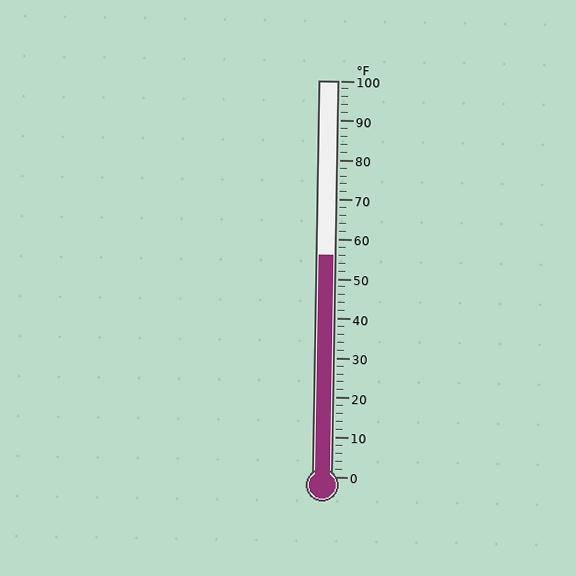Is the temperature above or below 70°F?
The temperature is below 70°F.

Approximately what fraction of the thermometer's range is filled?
The thermometer is filled to approximately 55% of its range.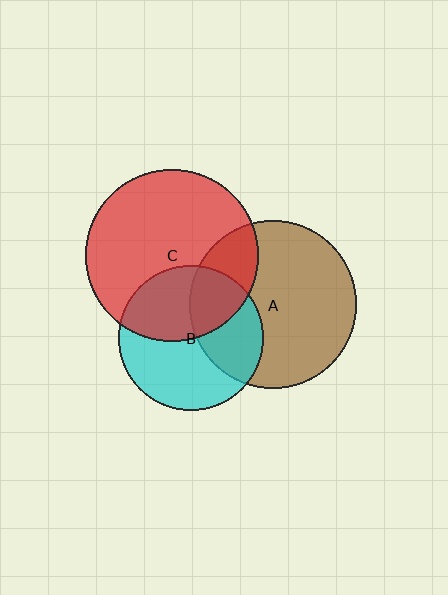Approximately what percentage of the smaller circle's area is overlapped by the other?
Approximately 35%.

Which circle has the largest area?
Circle C (red).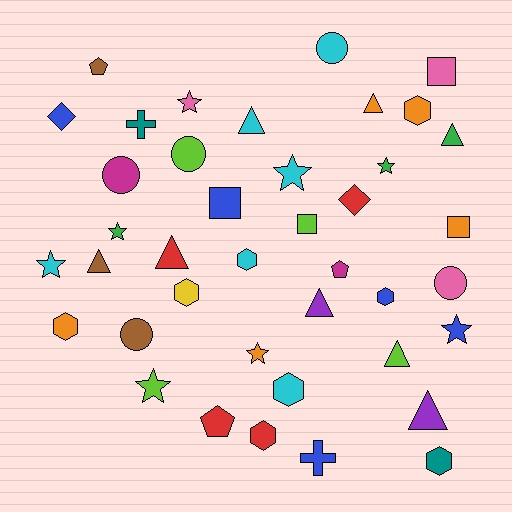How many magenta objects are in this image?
There are 2 magenta objects.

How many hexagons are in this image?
There are 8 hexagons.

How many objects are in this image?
There are 40 objects.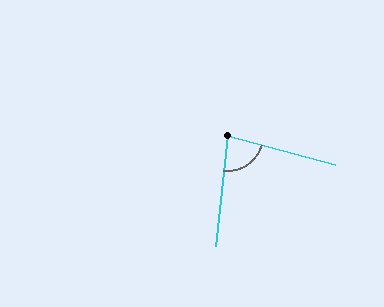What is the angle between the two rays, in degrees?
Approximately 81 degrees.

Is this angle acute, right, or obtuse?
It is acute.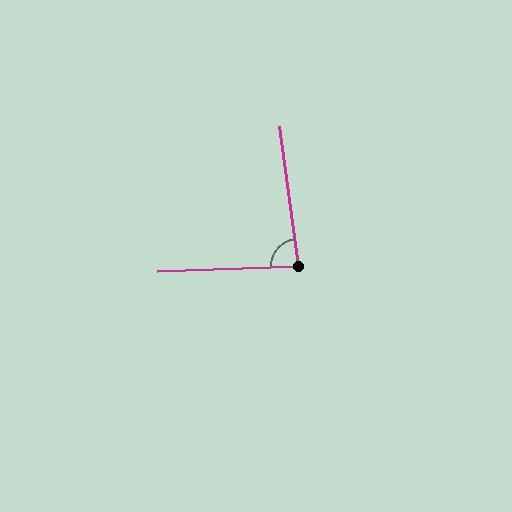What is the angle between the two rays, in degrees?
Approximately 84 degrees.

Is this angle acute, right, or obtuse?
It is acute.